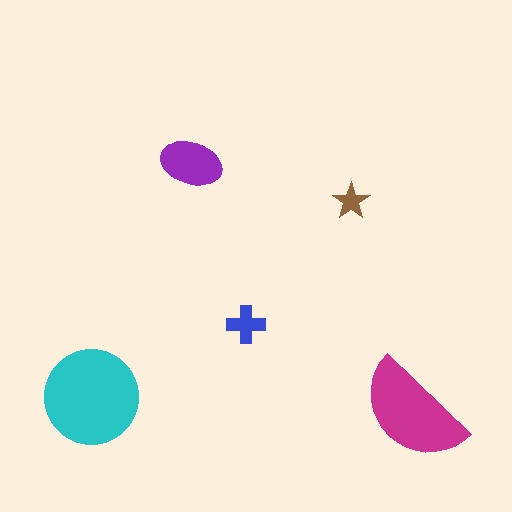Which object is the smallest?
The brown star.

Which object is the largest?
The cyan circle.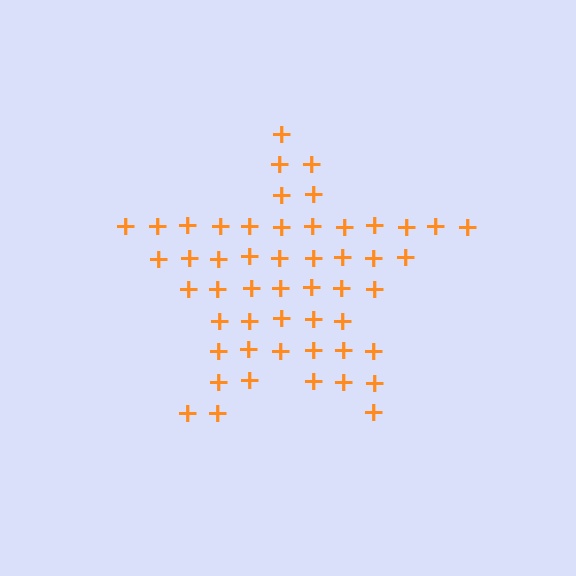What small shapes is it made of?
It is made of small plus signs.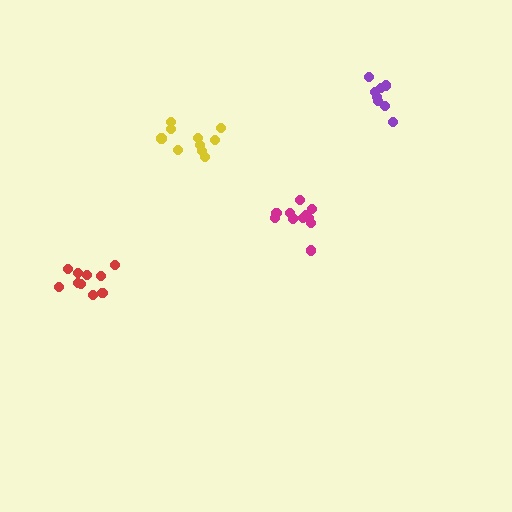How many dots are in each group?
Group 1: 10 dots, Group 2: 8 dots, Group 3: 11 dots, Group 4: 10 dots (39 total).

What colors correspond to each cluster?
The clusters are colored: red, purple, magenta, yellow.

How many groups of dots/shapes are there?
There are 4 groups.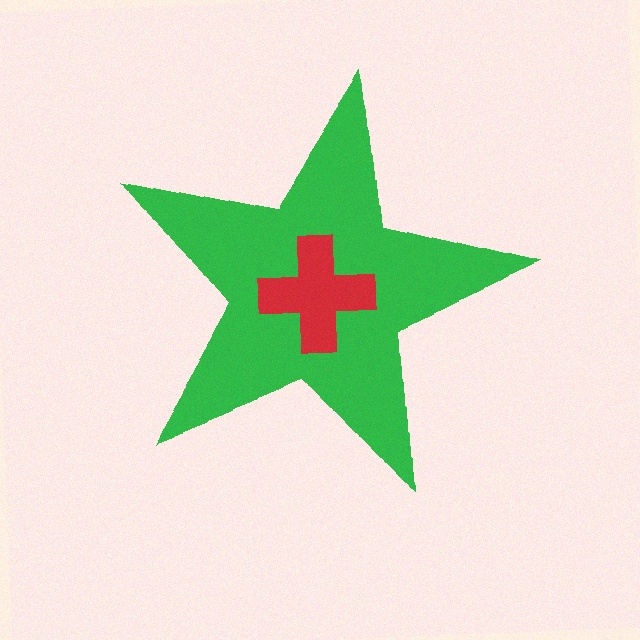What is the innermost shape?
The red cross.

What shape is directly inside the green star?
The red cross.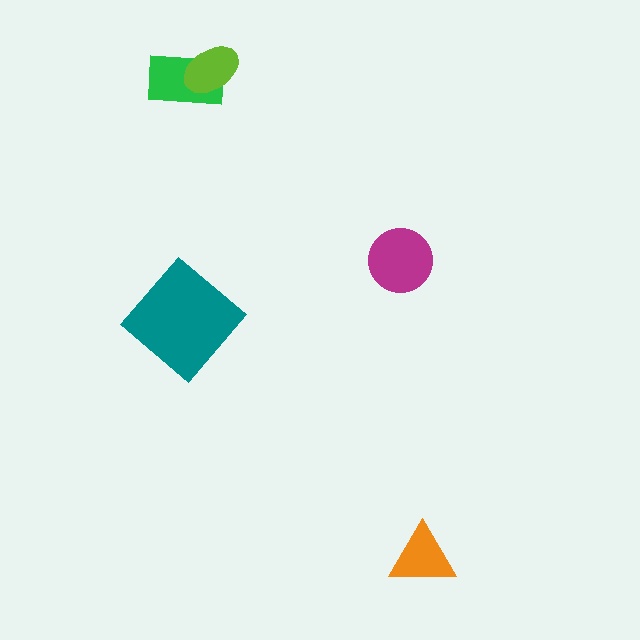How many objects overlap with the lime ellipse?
1 object overlaps with the lime ellipse.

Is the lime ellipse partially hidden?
No, no other shape covers it.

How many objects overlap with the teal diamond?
0 objects overlap with the teal diamond.